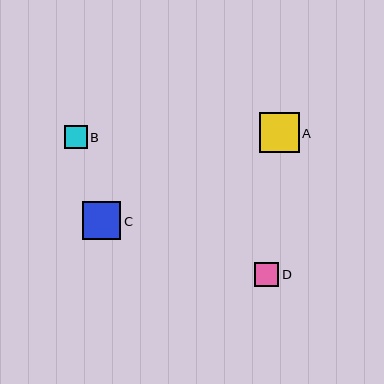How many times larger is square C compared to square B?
Square C is approximately 1.7 times the size of square B.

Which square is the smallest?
Square B is the smallest with a size of approximately 23 pixels.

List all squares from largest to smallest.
From largest to smallest: A, C, D, B.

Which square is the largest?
Square A is the largest with a size of approximately 40 pixels.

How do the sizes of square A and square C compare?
Square A and square C are approximately the same size.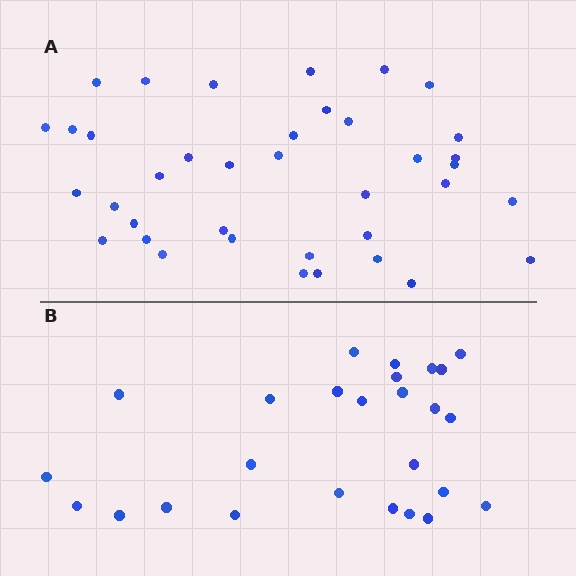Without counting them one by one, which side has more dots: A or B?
Region A (the top region) has more dots.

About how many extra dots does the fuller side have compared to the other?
Region A has roughly 12 or so more dots than region B.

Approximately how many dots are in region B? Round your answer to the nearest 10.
About 30 dots. (The exact count is 26, which rounds to 30.)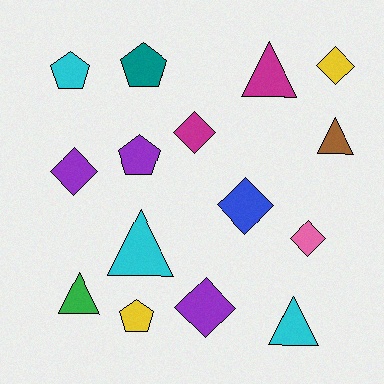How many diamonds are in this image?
There are 6 diamonds.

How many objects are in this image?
There are 15 objects.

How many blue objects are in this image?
There is 1 blue object.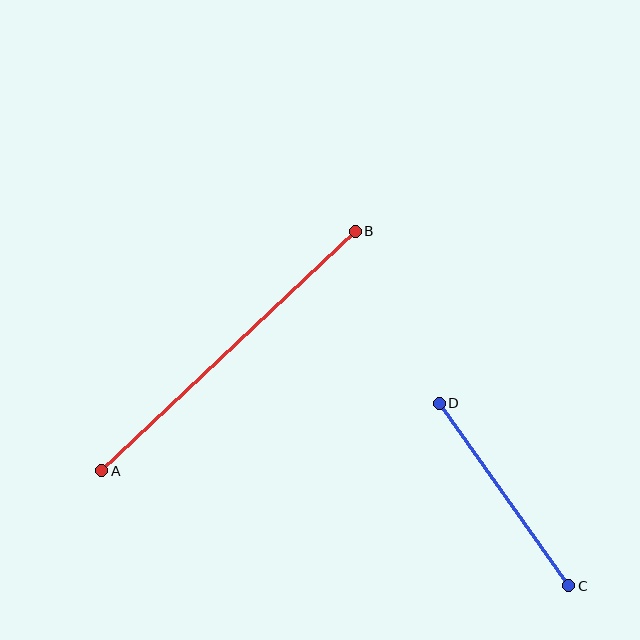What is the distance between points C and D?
The distance is approximately 224 pixels.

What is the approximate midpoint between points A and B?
The midpoint is at approximately (229, 351) pixels.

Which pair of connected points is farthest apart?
Points A and B are farthest apart.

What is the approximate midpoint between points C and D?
The midpoint is at approximately (504, 495) pixels.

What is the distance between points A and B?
The distance is approximately 349 pixels.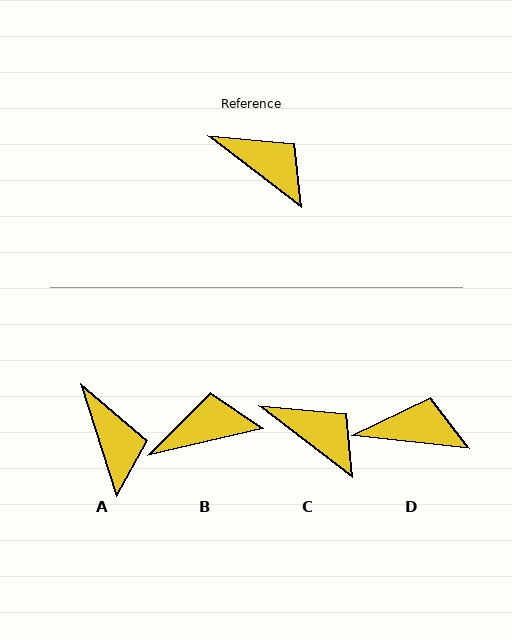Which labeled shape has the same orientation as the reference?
C.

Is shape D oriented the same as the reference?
No, it is off by about 31 degrees.